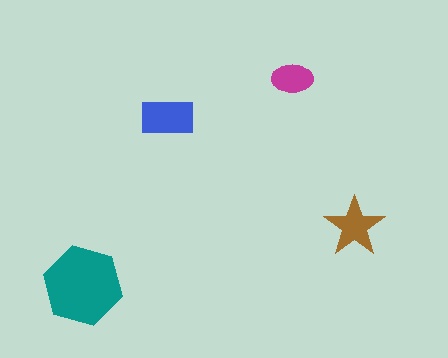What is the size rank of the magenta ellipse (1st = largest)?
4th.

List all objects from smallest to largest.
The magenta ellipse, the brown star, the blue rectangle, the teal hexagon.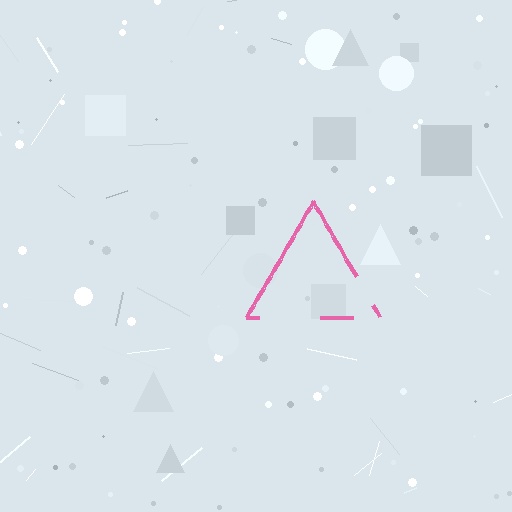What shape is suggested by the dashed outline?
The dashed outline suggests a triangle.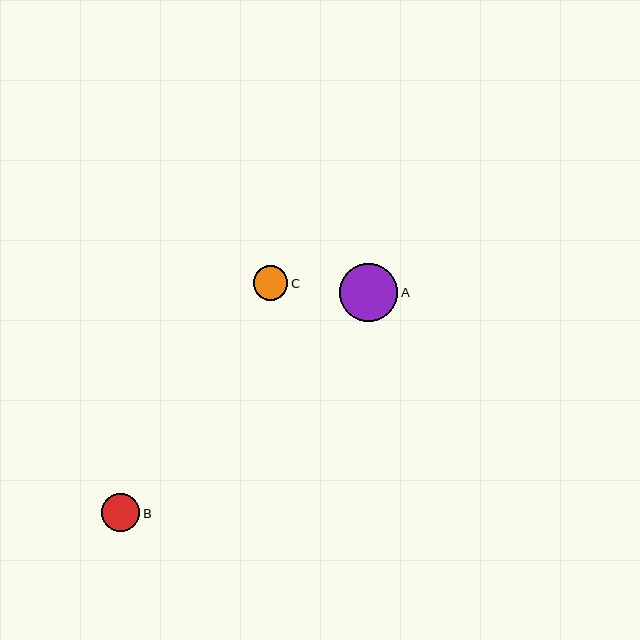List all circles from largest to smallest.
From largest to smallest: A, B, C.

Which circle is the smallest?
Circle C is the smallest with a size of approximately 35 pixels.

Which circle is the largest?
Circle A is the largest with a size of approximately 58 pixels.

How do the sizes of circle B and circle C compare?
Circle B and circle C are approximately the same size.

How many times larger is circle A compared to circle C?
Circle A is approximately 1.7 times the size of circle C.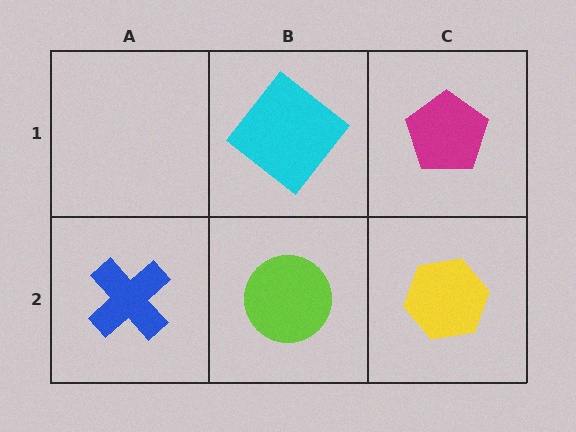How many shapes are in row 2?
3 shapes.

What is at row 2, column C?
A yellow hexagon.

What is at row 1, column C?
A magenta pentagon.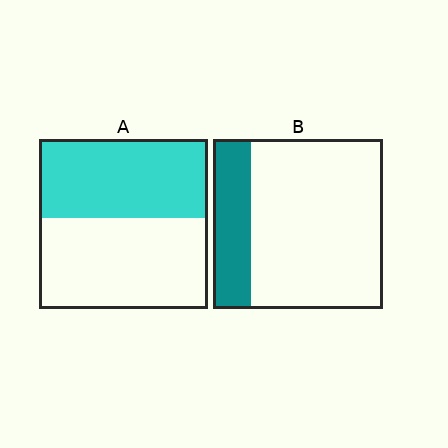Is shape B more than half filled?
No.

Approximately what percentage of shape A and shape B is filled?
A is approximately 45% and B is approximately 20%.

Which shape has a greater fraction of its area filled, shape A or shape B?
Shape A.